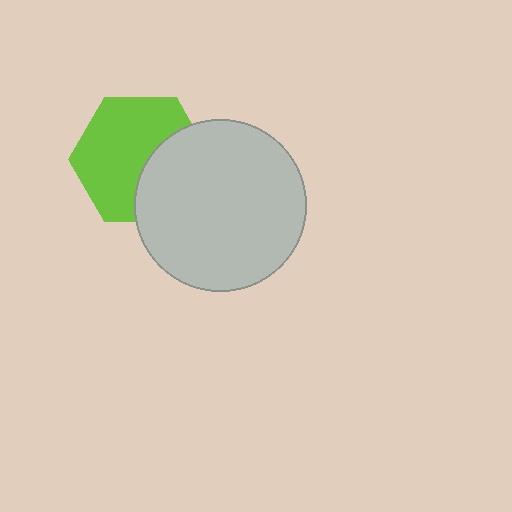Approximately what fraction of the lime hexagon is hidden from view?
Roughly 36% of the lime hexagon is hidden behind the light gray circle.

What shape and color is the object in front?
The object in front is a light gray circle.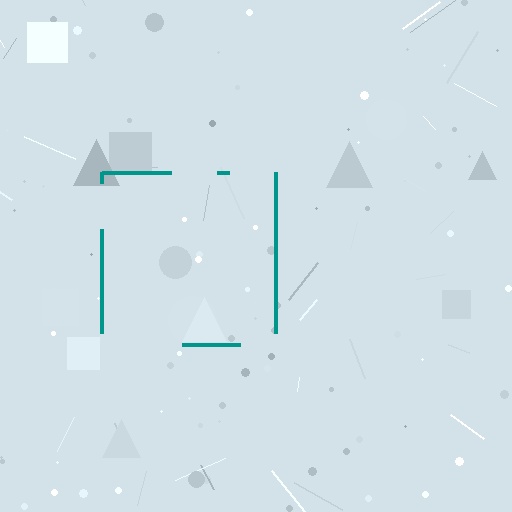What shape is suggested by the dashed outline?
The dashed outline suggests a square.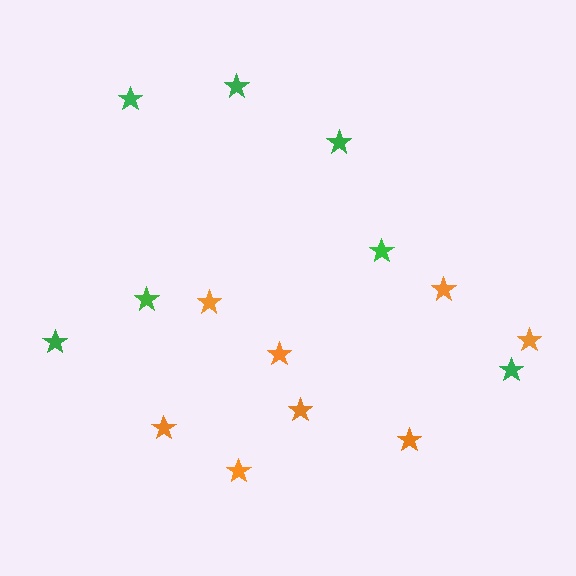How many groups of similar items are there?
There are 2 groups: one group of orange stars (8) and one group of green stars (7).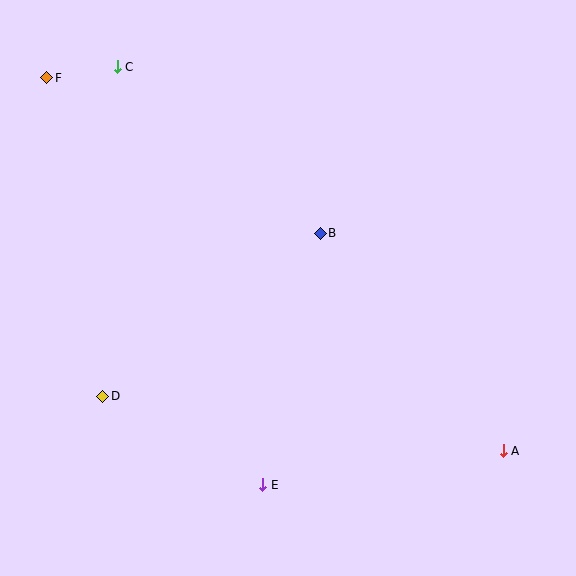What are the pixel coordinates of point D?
Point D is at (103, 396).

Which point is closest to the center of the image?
Point B at (320, 233) is closest to the center.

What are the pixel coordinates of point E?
Point E is at (263, 485).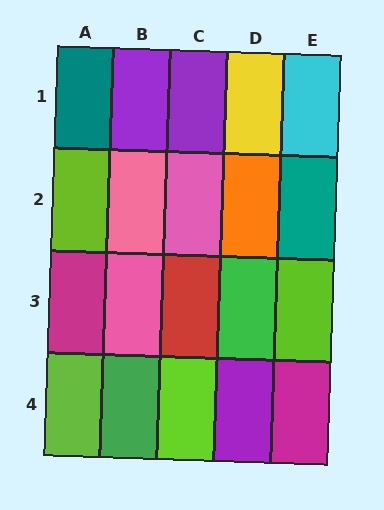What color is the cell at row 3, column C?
Red.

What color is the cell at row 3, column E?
Lime.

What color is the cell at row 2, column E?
Teal.